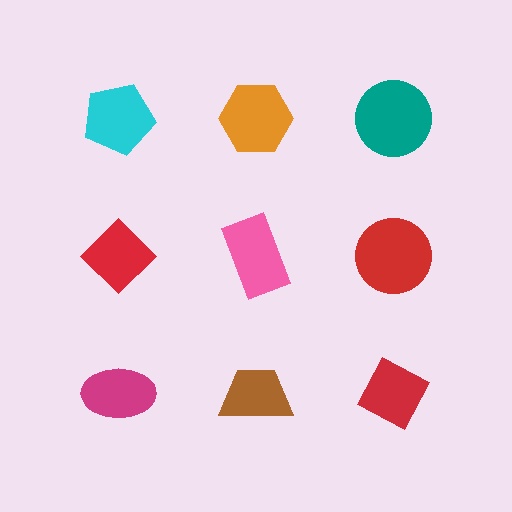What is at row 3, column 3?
A red diamond.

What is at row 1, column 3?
A teal circle.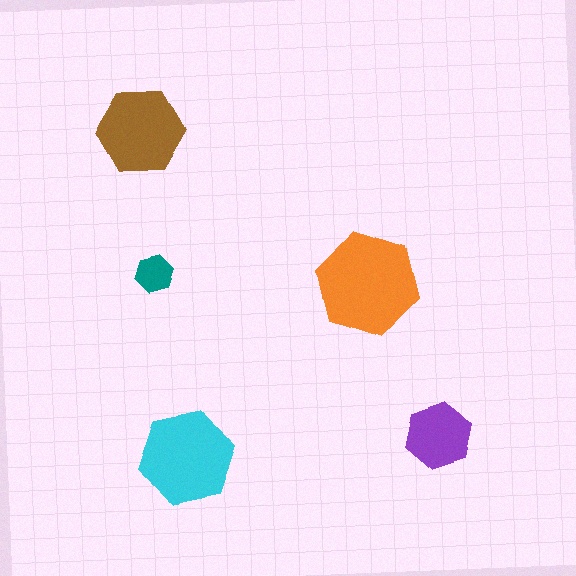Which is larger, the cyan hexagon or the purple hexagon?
The cyan one.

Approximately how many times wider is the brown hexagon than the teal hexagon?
About 2.5 times wider.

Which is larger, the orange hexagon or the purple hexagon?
The orange one.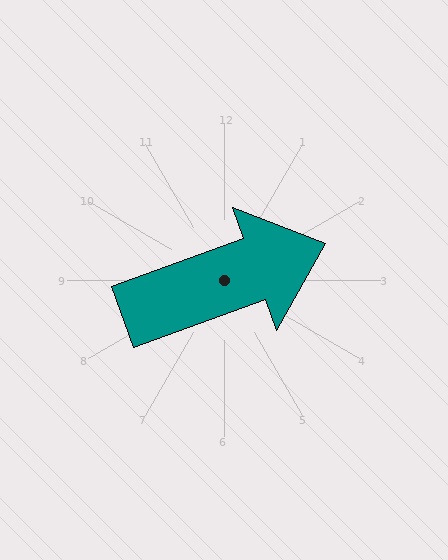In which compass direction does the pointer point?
East.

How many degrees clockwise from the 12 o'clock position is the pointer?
Approximately 70 degrees.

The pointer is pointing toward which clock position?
Roughly 2 o'clock.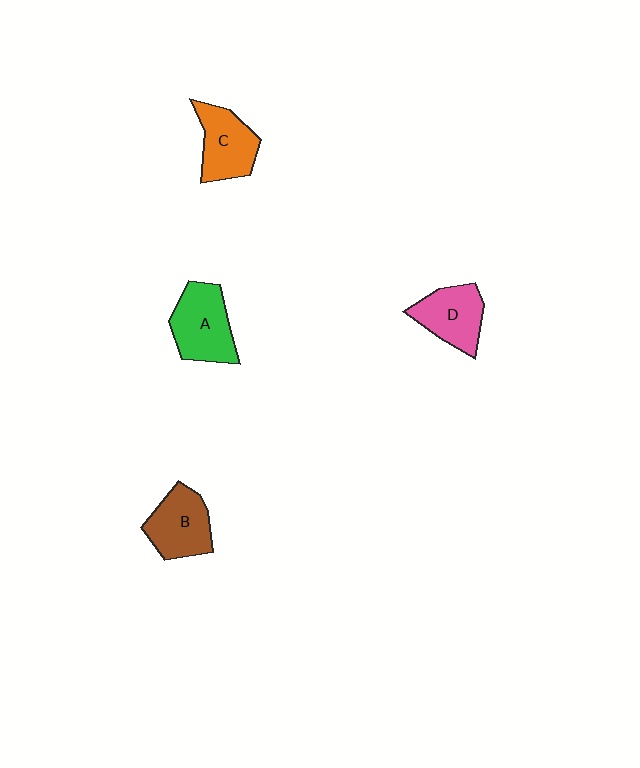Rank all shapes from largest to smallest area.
From largest to smallest: A (green), B (brown), C (orange), D (pink).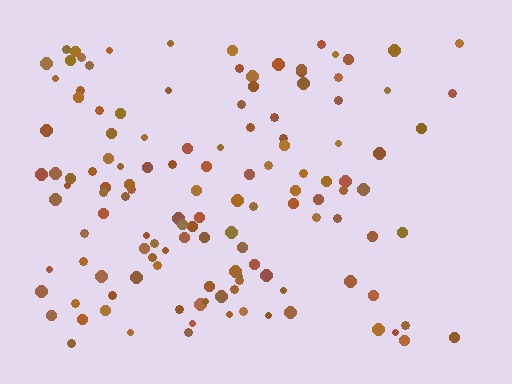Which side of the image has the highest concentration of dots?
The left.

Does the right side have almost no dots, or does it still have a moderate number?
Still a moderate number, just noticeably fewer than the left.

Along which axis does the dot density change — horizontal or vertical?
Horizontal.